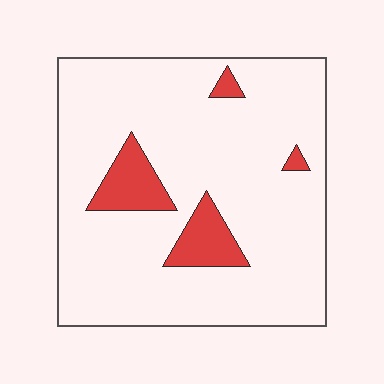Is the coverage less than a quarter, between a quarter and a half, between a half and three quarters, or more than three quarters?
Less than a quarter.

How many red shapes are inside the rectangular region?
4.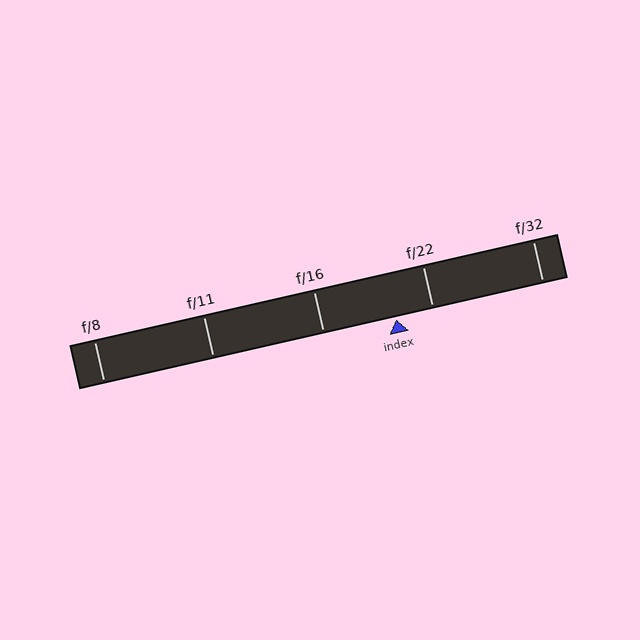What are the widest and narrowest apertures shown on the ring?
The widest aperture shown is f/8 and the narrowest is f/32.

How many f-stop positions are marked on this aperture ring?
There are 5 f-stop positions marked.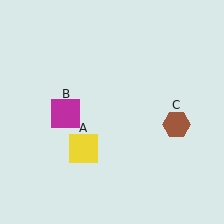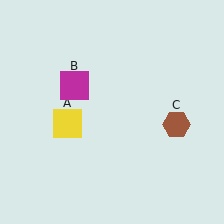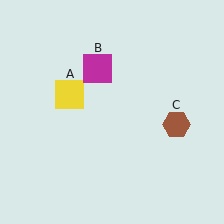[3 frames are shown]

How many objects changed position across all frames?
2 objects changed position: yellow square (object A), magenta square (object B).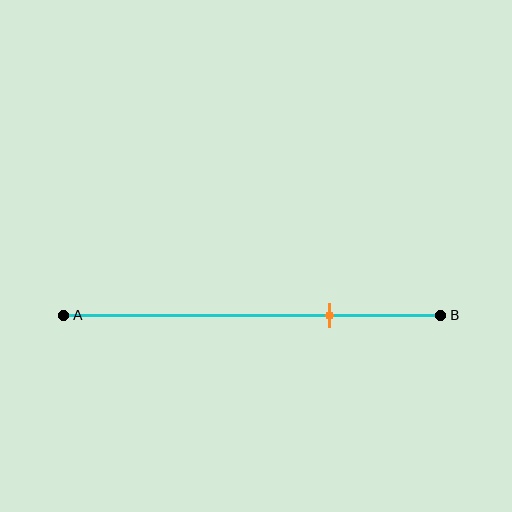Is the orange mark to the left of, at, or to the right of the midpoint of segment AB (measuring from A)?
The orange mark is to the right of the midpoint of segment AB.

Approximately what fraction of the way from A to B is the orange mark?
The orange mark is approximately 70% of the way from A to B.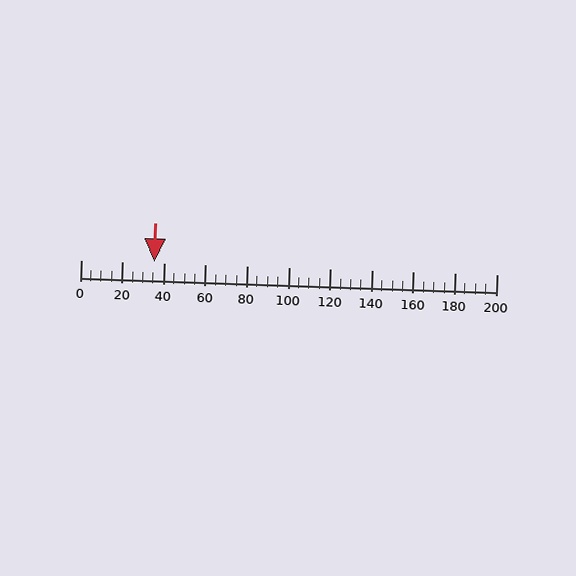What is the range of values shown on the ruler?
The ruler shows values from 0 to 200.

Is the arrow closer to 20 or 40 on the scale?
The arrow is closer to 40.